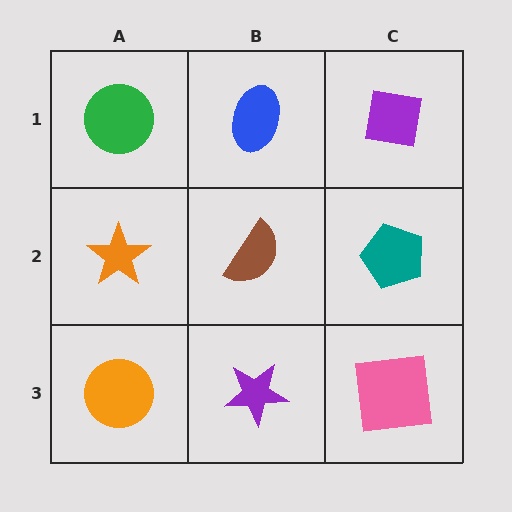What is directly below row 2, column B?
A purple star.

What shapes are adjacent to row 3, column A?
An orange star (row 2, column A), a purple star (row 3, column B).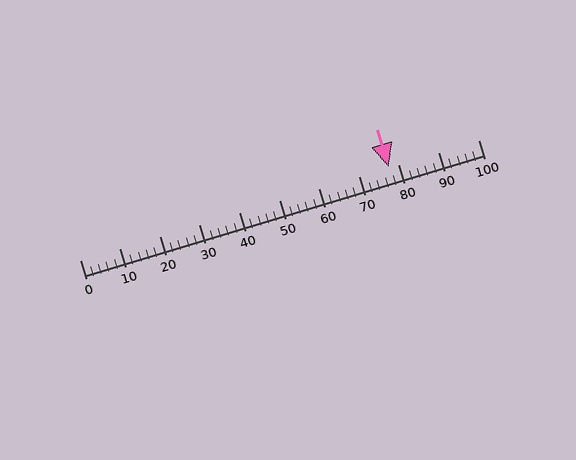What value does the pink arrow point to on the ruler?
The pink arrow points to approximately 78.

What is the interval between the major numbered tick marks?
The major tick marks are spaced 10 units apart.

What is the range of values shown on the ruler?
The ruler shows values from 0 to 100.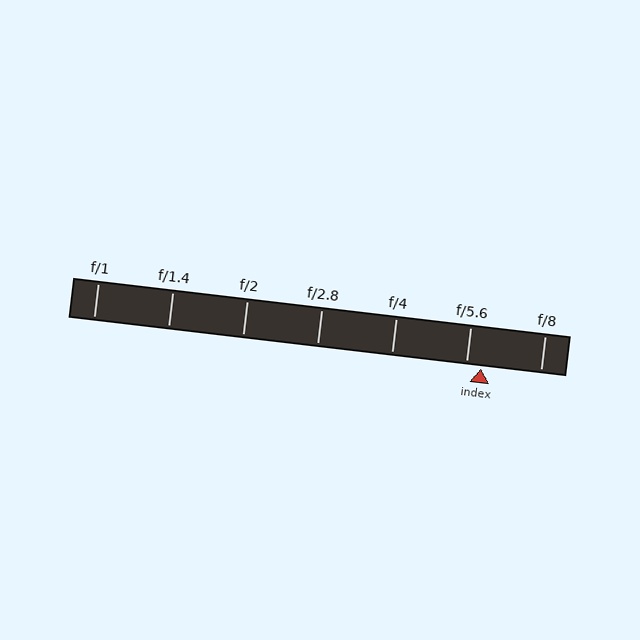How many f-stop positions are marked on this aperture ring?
There are 7 f-stop positions marked.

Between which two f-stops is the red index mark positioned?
The index mark is between f/5.6 and f/8.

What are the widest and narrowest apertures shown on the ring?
The widest aperture shown is f/1 and the narrowest is f/8.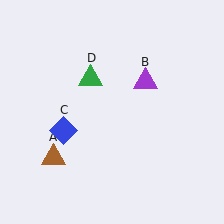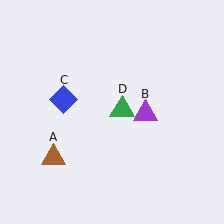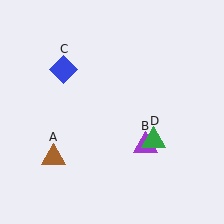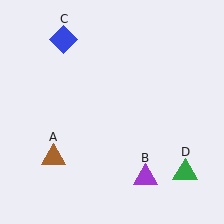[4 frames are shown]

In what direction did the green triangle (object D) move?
The green triangle (object D) moved down and to the right.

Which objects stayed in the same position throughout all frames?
Brown triangle (object A) remained stationary.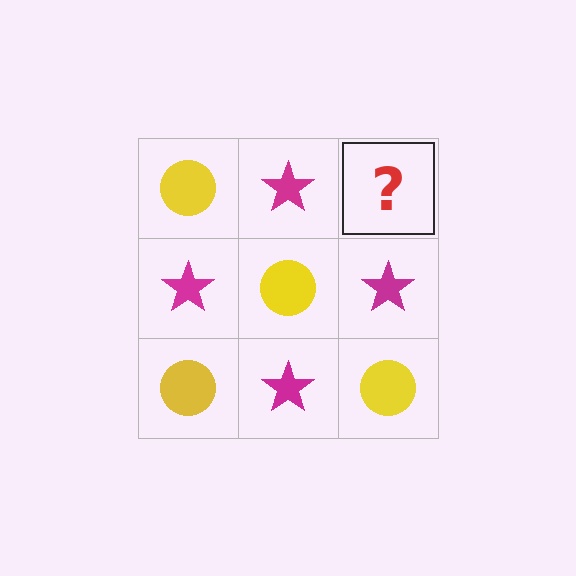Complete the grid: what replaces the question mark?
The question mark should be replaced with a yellow circle.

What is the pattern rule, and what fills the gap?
The rule is that it alternates yellow circle and magenta star in a checkerboard pattern. The gap should be filled with a yellow circle.